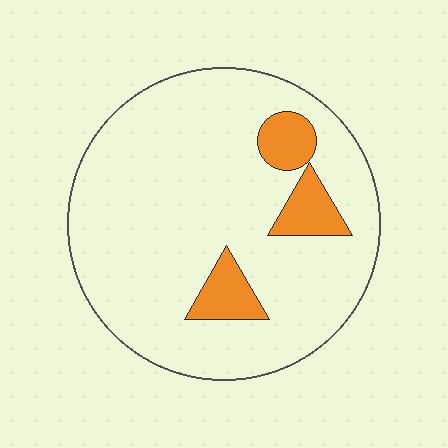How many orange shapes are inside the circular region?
3.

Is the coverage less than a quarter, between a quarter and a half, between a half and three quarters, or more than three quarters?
Less than a quarter.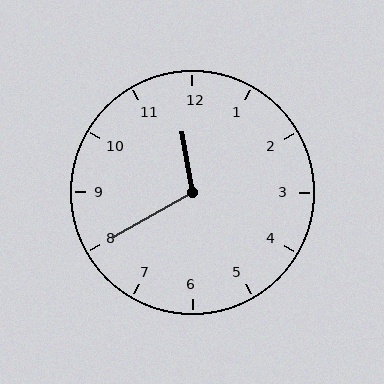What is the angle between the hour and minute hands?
Approximately 110 degrees.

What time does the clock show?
11:40.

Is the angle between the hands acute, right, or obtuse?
It is obtuse.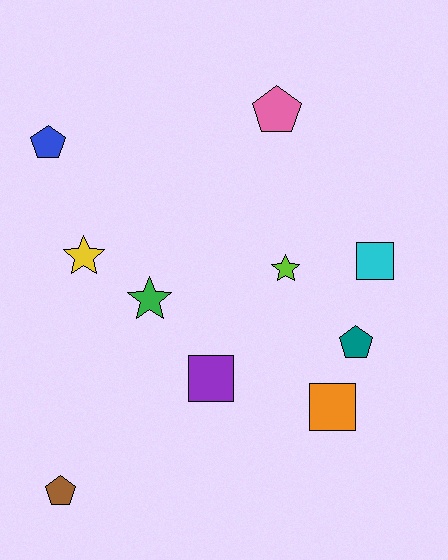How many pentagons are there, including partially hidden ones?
There are 4 pentagons.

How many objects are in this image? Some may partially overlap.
There are 10 objects.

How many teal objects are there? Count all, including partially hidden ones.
There is 1 teal object.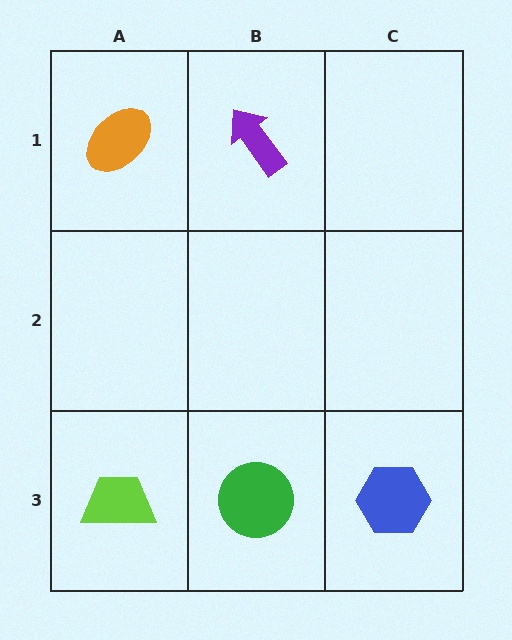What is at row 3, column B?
A green circle.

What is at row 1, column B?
A purple arrow.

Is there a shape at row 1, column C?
No, that cell is empty.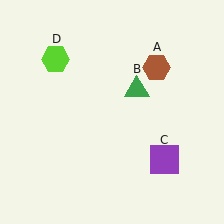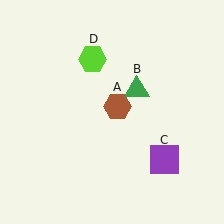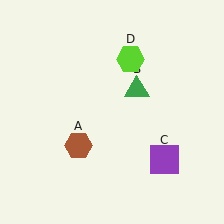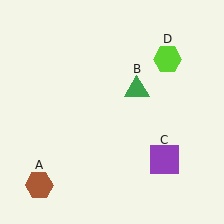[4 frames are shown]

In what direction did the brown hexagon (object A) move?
The brown hexagon (object A) moved down and to the left.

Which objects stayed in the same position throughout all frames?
Green triangle (object B) and purple square (object C) remained stationary.